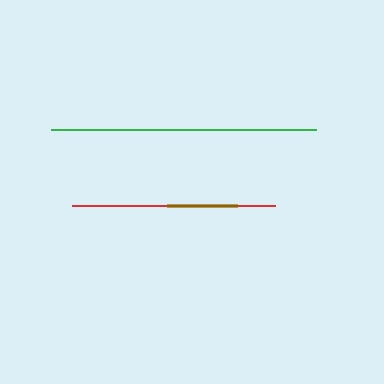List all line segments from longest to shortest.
From longest to shortest: green, red, lime.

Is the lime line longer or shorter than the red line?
The red line is longer than the lime line.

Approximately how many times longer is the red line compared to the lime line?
The red line is approximately 2.9 times the length of the lime line.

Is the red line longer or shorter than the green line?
The green line is longer than the red line.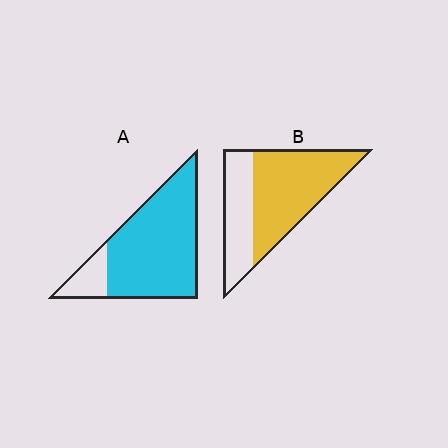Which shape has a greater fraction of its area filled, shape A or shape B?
Shape A.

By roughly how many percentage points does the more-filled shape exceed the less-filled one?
By roughly 20 percentage points (A over B).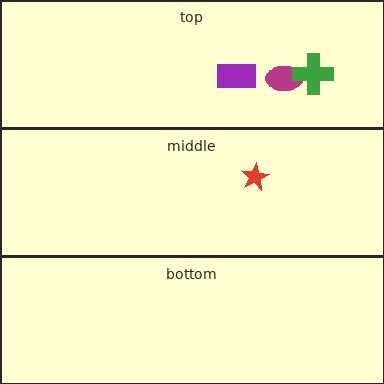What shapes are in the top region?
The purple rectangle, the magenta ellipse, the green cross.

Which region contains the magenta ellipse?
The top region.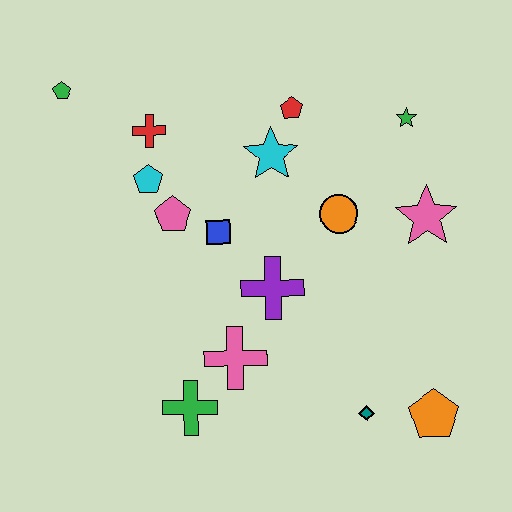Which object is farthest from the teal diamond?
The green pentagon is farthest from the teal diamond.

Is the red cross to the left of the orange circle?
Yes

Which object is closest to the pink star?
The orange circle is closest to the pink star.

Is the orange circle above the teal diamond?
Yes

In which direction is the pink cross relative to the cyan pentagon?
The pink cross is below the cyan pentagon.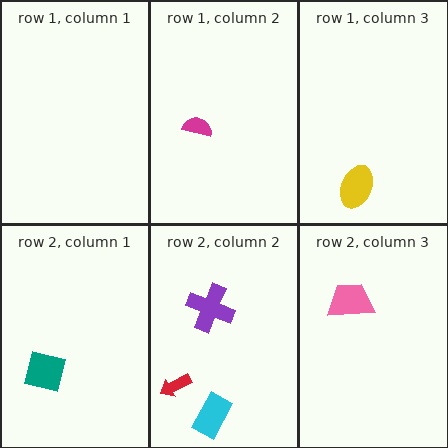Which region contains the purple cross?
The row 2, column 2 region.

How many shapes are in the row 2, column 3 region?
1.